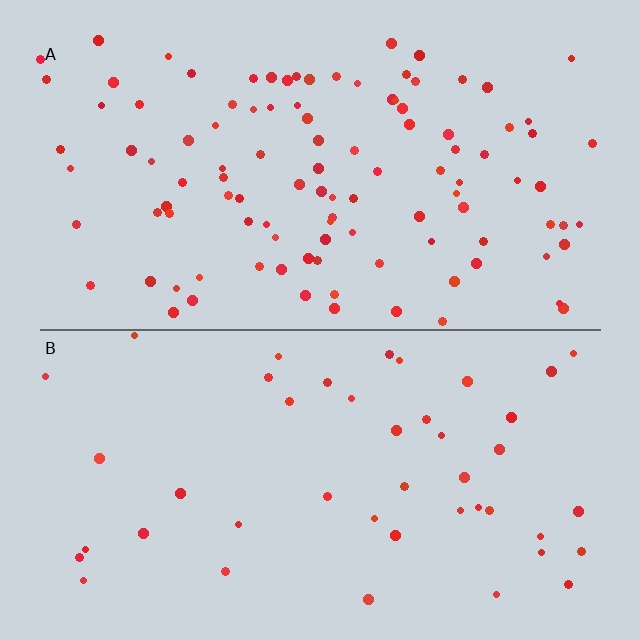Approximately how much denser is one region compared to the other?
Approximately 2.4× — region A over region B.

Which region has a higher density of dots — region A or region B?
A (the top).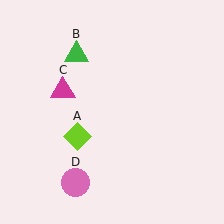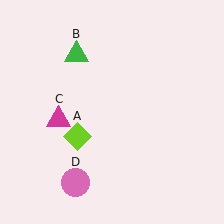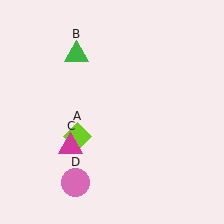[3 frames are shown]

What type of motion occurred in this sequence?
The magenta triangle (object C) rotated counterclockwise around the center of the scene.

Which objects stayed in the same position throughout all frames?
Lime diamond (object A) and green triangle (object B) and pink circle (object D) remained stationary.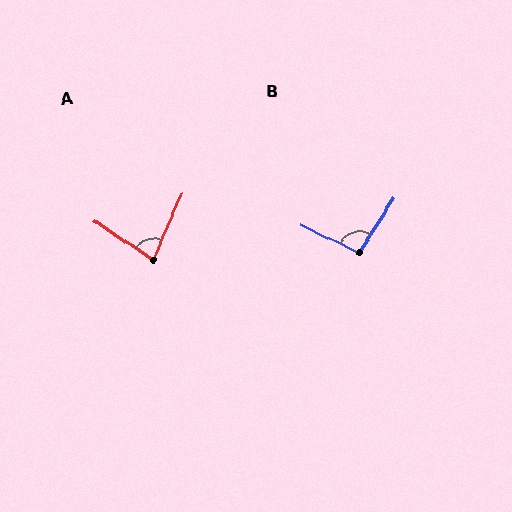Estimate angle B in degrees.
Approximately 97 degrees.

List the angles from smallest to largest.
A (80°), B (97°).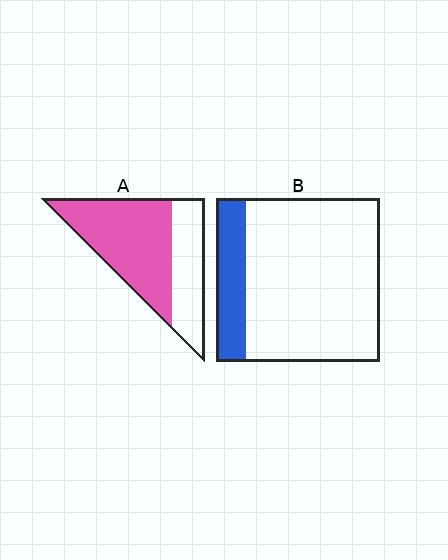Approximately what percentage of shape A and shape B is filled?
A is approximately 65% and B is approximately 20%.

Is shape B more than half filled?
No.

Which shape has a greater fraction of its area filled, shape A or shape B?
Shape A.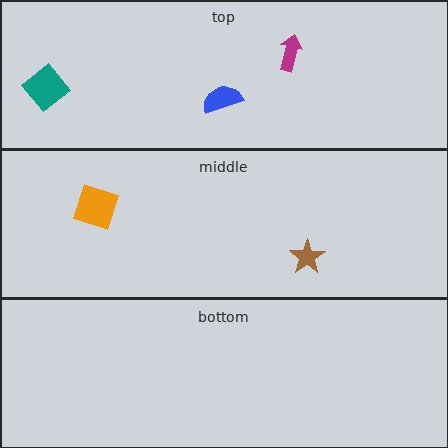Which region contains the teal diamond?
The top region.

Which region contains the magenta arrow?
The top region.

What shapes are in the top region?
The blue semicircle, the teal diamond, the magenta arrow.